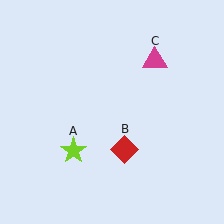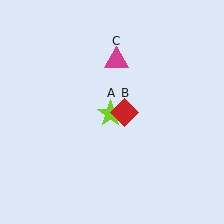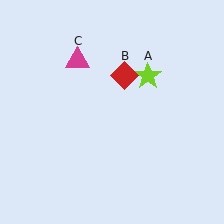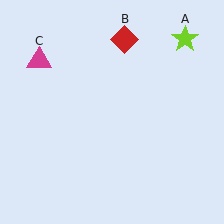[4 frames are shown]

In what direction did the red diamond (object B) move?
The red diamond (object B) moved up.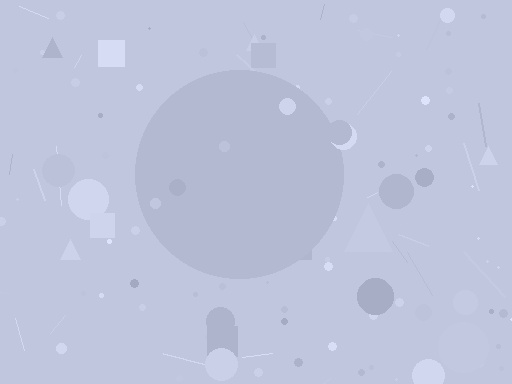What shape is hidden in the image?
A circle is hidden in the image.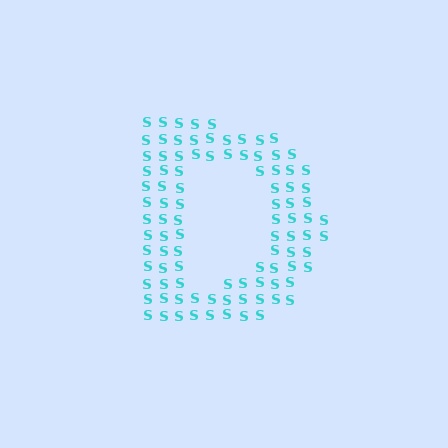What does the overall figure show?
The overall figure shows the letter D.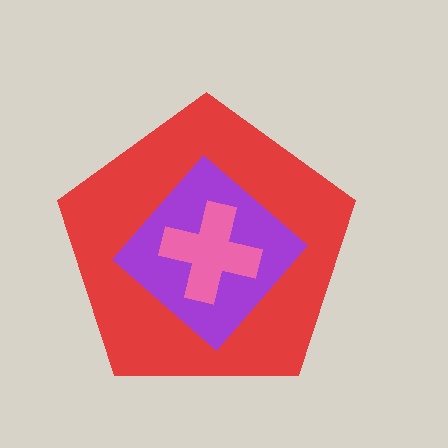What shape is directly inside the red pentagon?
The purple diamond.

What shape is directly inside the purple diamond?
The pink cross.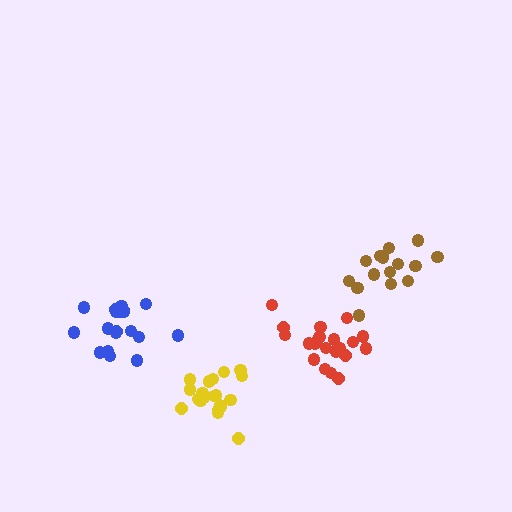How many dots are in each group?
Group 1: 21 dots, Group 2: 20 dots, Group 3: 19 dots, Group 4: 16 dots (76 total).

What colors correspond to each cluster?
The clusters are colored: red, yellow, blue, brown.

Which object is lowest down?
The yellow cluster is bottommost.